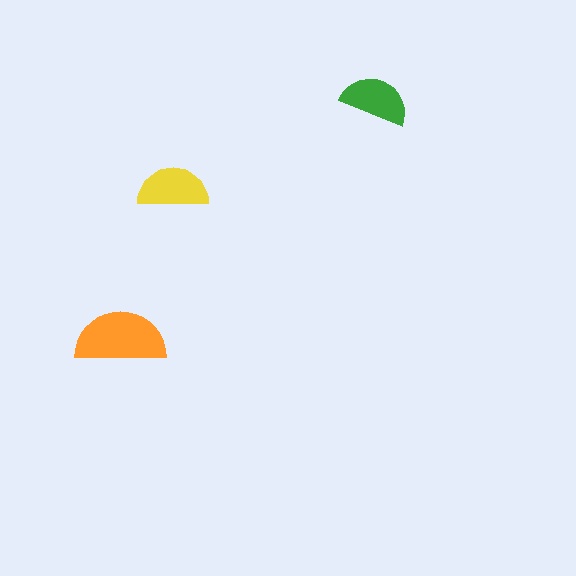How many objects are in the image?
There are 3 objects in the image.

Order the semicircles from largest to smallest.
the orange one, the yellow one, the green one.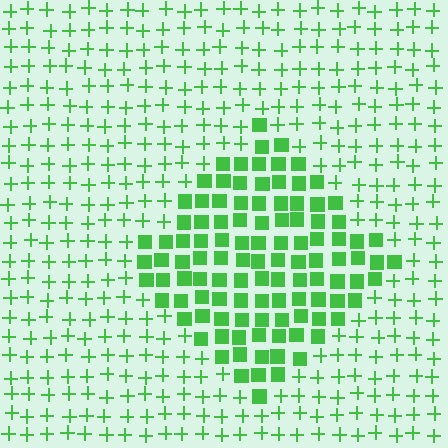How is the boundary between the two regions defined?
The boundary is defined by a change in element shape: squares inside vs. plus signs outside. All elements share the same color and spacing.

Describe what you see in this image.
The image is filled with small green elements arranged in a uniform grid. A diamond-shaped region contains squares, while the surrounding area contains plus signs. The boundary is defined purely by the change in element shape.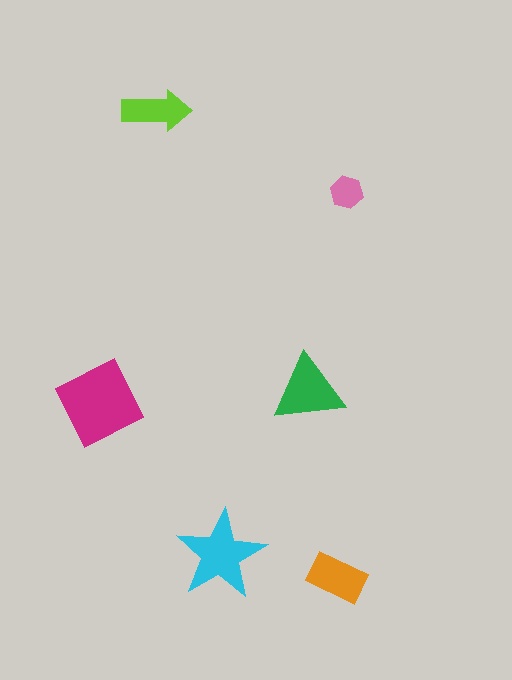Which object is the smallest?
The pink hexagon.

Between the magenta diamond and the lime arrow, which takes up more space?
The magenta diamond.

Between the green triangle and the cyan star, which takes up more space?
The cyan star.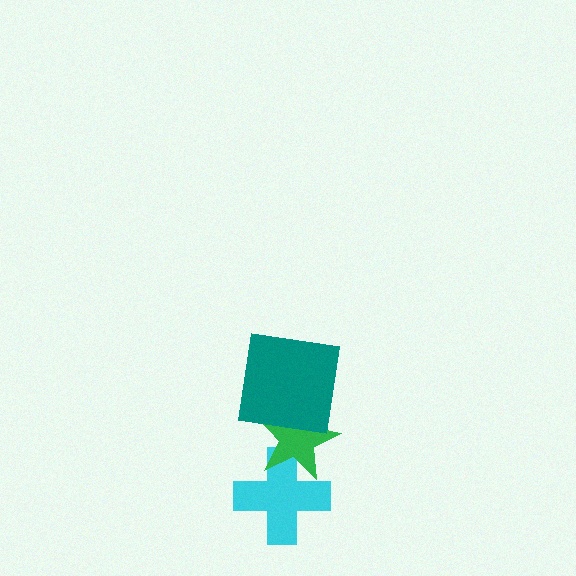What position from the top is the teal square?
The teal square is 1st from the top.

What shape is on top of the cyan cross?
The green star is on top of the cyan cross.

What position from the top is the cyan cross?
The cyan cross is 3rd from the top.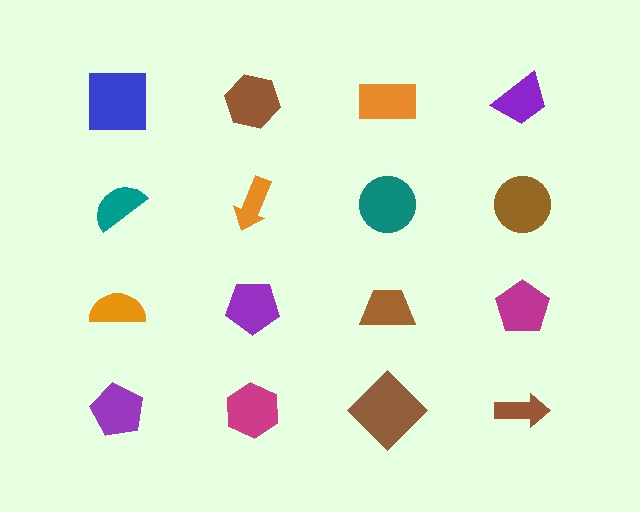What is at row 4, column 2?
A magenta hexagon.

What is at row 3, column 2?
A purple pentagon.